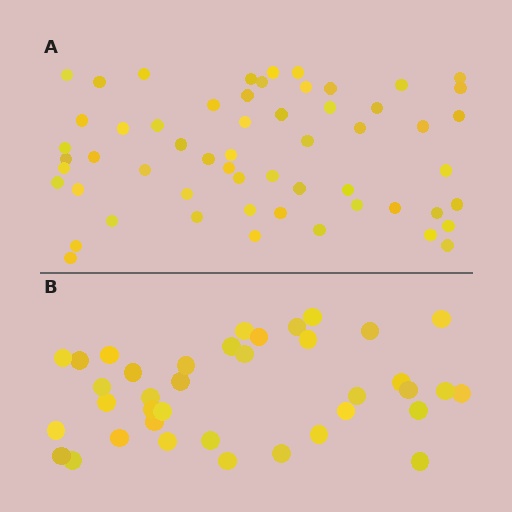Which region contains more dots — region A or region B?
Region A (the top region) has more dots.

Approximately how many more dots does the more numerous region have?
Region A has approximately 20 more dots than region B.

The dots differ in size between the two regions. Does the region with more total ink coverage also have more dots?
No. Region B has more total ink coverage because its dots are larger, but region A actually contains more individual dots. Total area can be misleading — the number of items is what matters here.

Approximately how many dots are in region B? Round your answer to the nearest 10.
About 40 dots. (The exact count is 38, which rounds to 40.)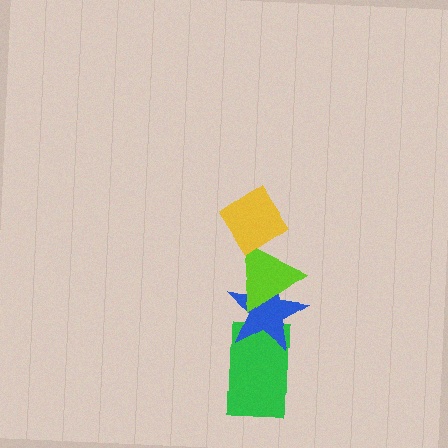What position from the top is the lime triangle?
The lime triangle is 2nd from the top.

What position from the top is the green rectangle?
The green rectangle is 4th from the top.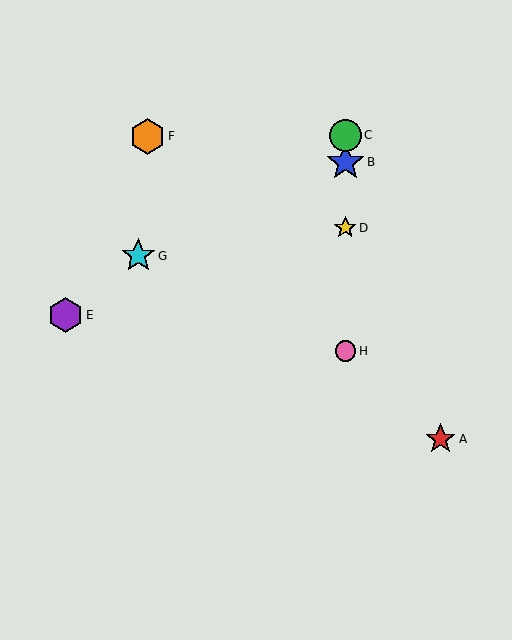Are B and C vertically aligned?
Yes, both are at x≈345.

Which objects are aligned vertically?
Objects B, C, D, H are aligned vertically.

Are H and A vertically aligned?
No, H is at x≈345 and A is at x≈440.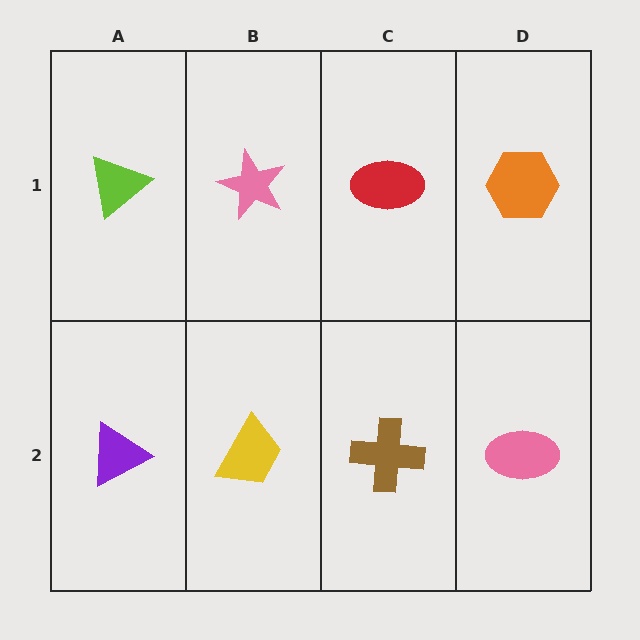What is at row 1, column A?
A lime triangle.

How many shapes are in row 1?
4 shapes.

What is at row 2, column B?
A yellow trapezoid.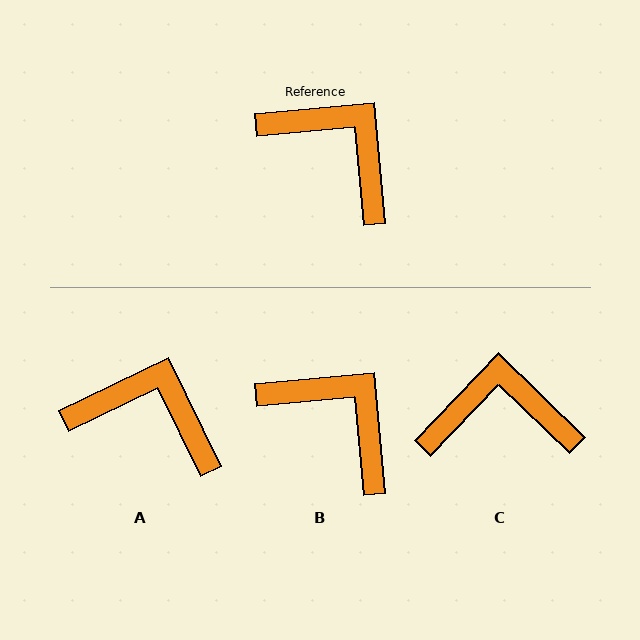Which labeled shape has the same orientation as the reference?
B.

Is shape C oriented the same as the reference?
No, it is off by about 41 degrees.